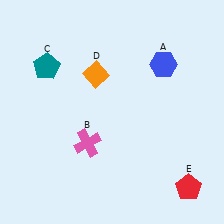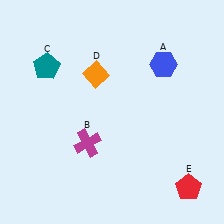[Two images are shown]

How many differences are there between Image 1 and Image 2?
There is 1 difference between the two images.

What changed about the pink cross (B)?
In Image 1, B is pink. In Image 2, it changed to magenta.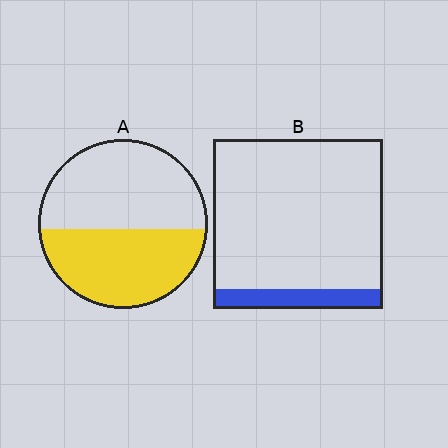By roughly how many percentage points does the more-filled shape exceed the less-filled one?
By roughly 35 percentage points (A over B).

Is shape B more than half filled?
No.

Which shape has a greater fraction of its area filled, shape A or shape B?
Shape A.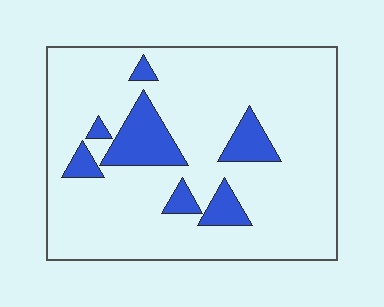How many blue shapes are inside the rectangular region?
7.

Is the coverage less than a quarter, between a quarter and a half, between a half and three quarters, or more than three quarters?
Less than a quarter.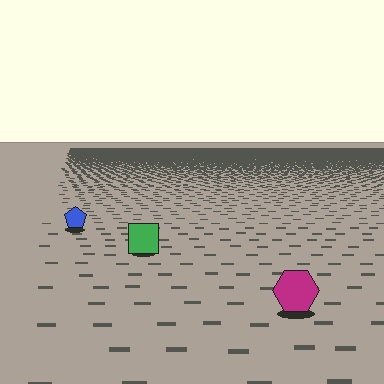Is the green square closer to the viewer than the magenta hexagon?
No. The magenta hexagon is closer — you can tell from the texture gradient: the ground texture is coarser near it.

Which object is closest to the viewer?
The magenta hexagon is closest. The texture marks near it are larger and more spread out.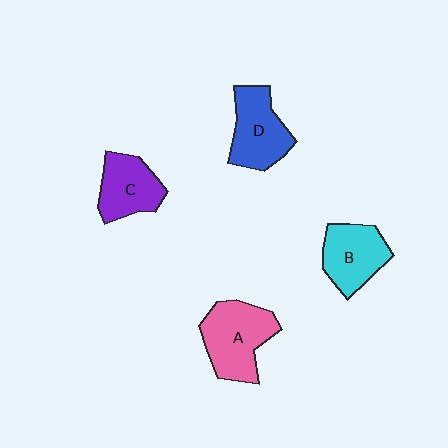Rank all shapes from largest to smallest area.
From largest to smallest: A (pink), D (blue), B (cyan), C (purple).